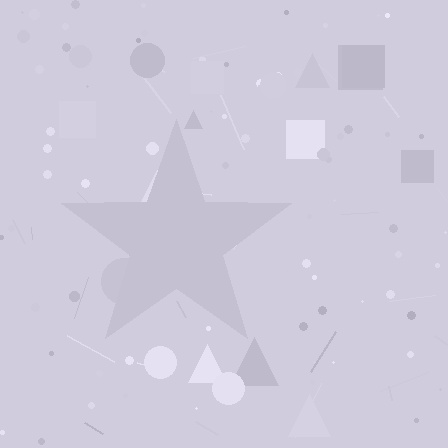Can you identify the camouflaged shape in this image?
The camouflaged shape is a star.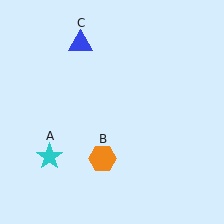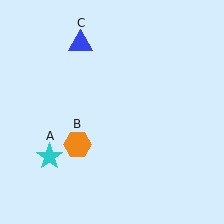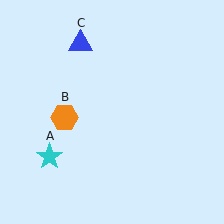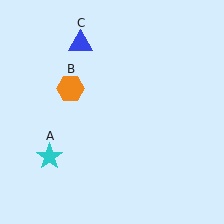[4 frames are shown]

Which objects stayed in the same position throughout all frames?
Cyan star (object A) and blue triangle (object C) remained stationary.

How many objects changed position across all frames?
1 object changed position: orange hexagon (object B).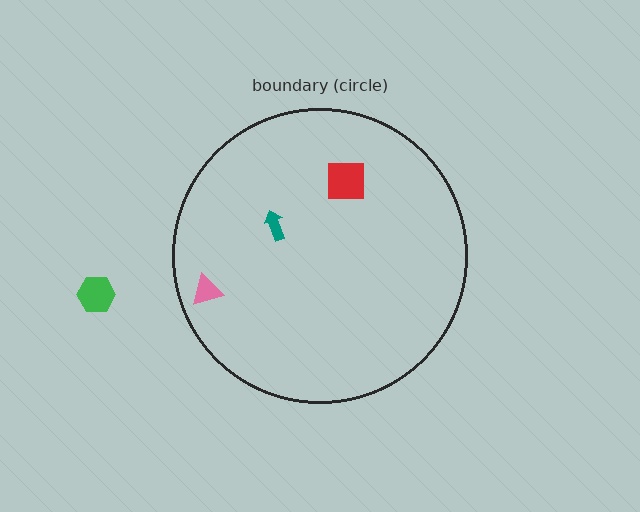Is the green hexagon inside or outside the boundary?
Outside.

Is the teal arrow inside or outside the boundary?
Inside.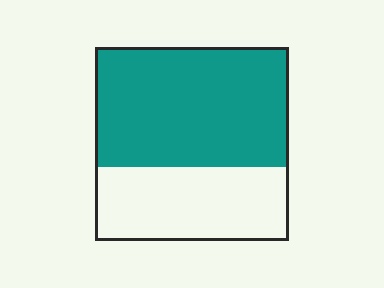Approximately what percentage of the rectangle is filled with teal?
Approximately 60%.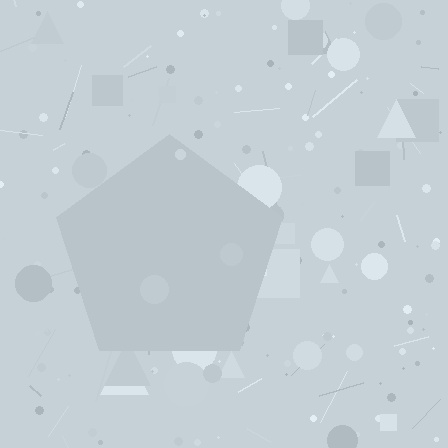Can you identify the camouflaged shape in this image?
The camouflaged shape is a pentagon.